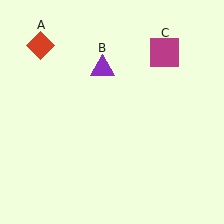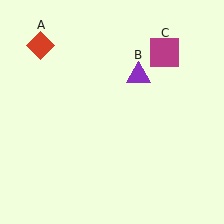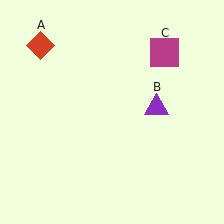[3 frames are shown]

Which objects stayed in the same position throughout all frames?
Red diamond (object A) and magenta square (object C) remained stationary.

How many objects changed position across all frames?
1 object changed position: purple triangle (object B).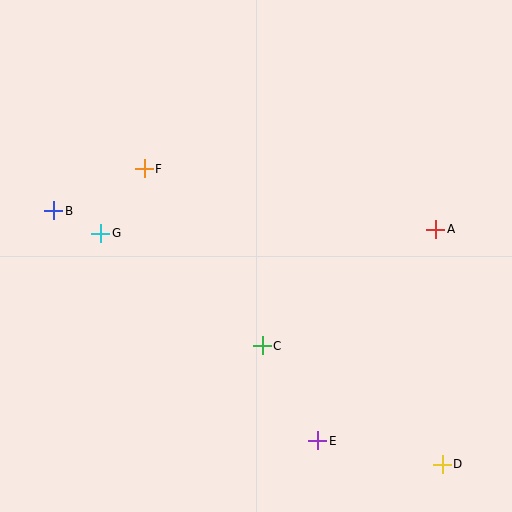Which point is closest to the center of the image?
Point C at (262, 346) is closest to the center.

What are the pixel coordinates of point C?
Point C is at (262, 346).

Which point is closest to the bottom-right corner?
Point D is closest to the bottom-right corner.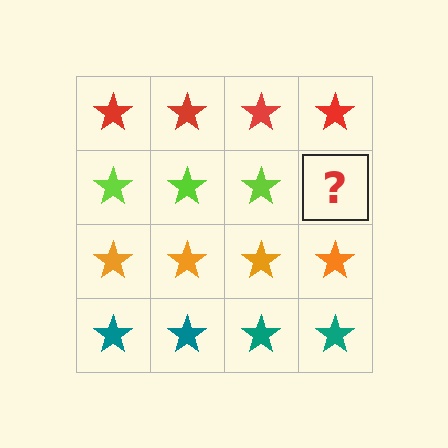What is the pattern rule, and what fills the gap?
The rule is that each row has a consistent color. The gap should be filled with a lime star.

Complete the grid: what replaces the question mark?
The question mark should be replaced with a lime star.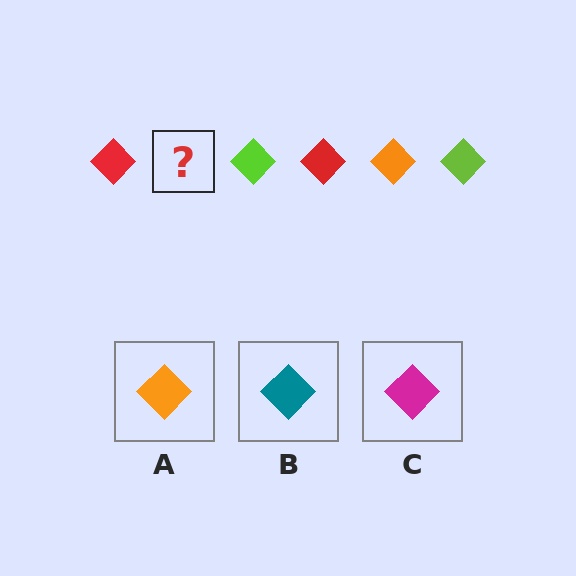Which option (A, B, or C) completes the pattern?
A.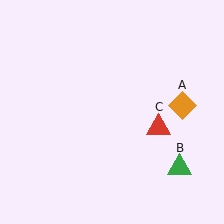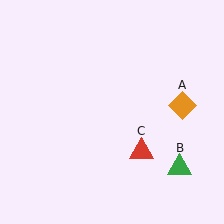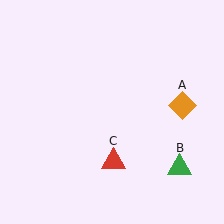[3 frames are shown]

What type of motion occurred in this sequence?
The red triangle (object C) rotated clockwise around the center of the scene.